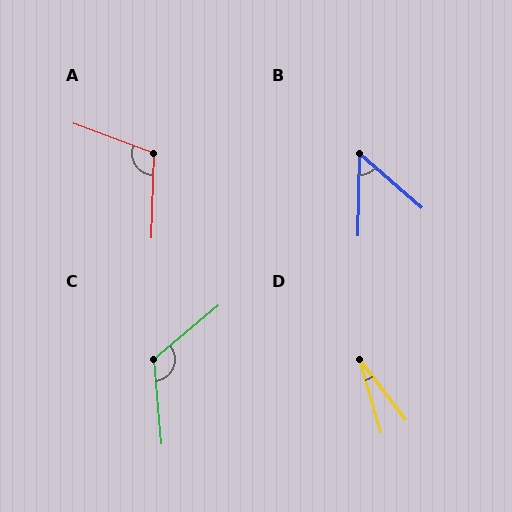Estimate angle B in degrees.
Approximately 50 degrees.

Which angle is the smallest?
D, at approximately 22 degrees.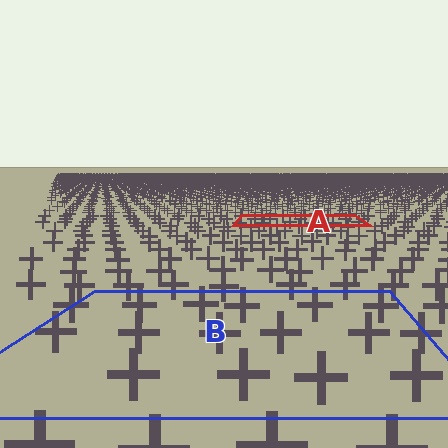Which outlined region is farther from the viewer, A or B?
Region A is farther from the viewer — the texture elements inside it appear smaller and more densely packed.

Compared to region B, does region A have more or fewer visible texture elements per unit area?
Region A has more texture elements per unit area — they are packed more densely because it is farther away.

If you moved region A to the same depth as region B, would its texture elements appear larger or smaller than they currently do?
They would appear larger. At a closer depth, the same texture elements are projected at a bigger on-screen size.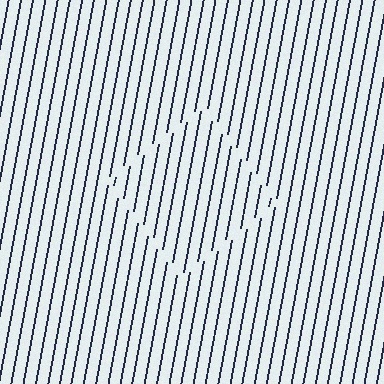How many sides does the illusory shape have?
4 sides — the line-ends trace a square.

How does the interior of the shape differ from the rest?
The interior of the shape contains the same grating, shifted by half a period — the contour is defined by the phase discontinuity where line-ends from the inner and outer gratings abut.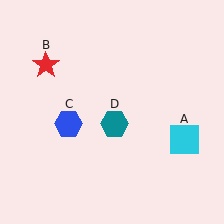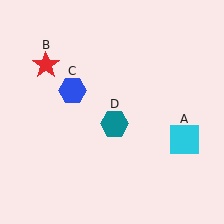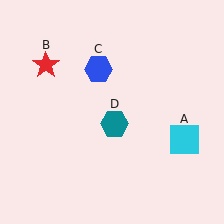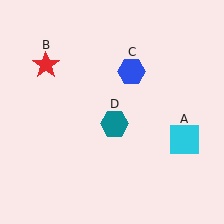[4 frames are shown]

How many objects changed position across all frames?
1 object changed position: blue hexagon (object C).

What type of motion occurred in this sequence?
The blue hexagon (object C) rotated clockwise around the center of the scene.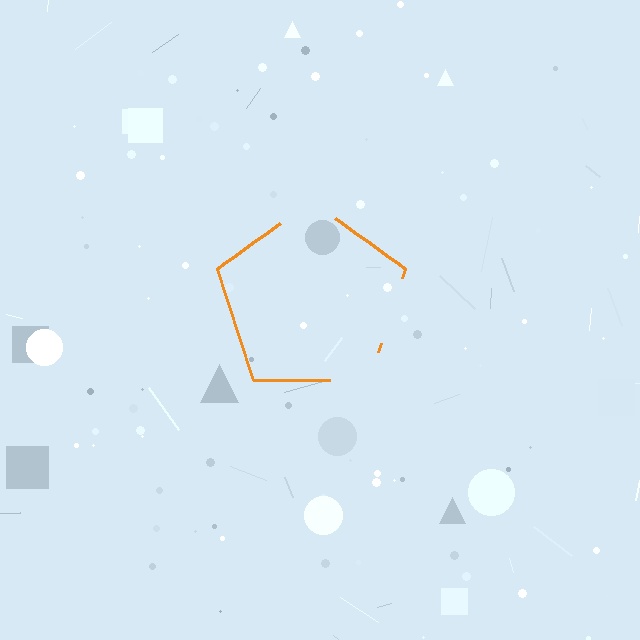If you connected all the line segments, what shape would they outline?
They would outline a pentagon.